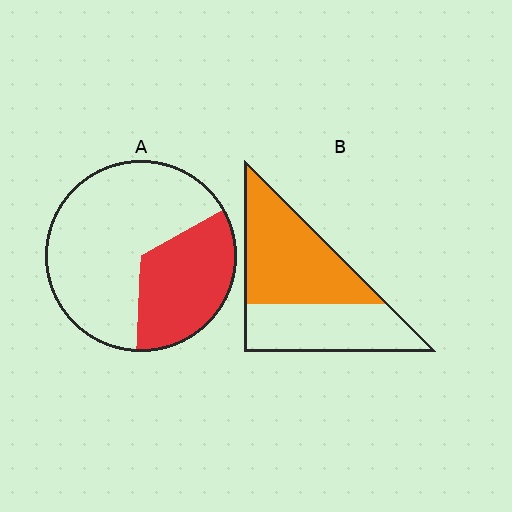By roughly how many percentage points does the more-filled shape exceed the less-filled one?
By roughly 20 percentage points (B over A).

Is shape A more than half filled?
No.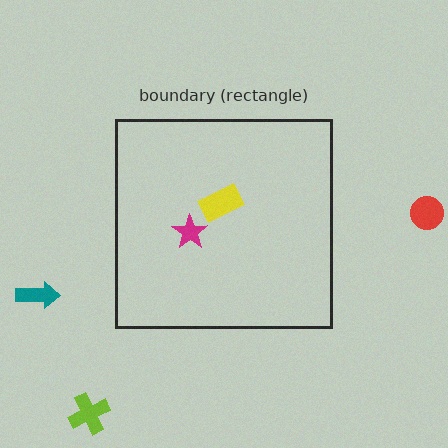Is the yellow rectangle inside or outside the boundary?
Inside.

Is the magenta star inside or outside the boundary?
Inside.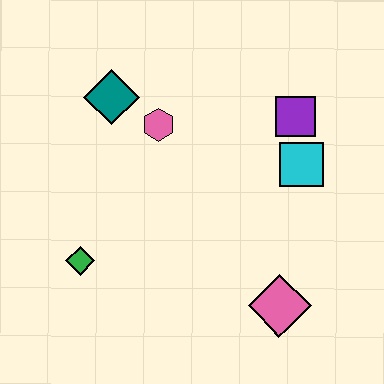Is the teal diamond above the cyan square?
Yes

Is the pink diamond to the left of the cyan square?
Yes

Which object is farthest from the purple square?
The green diamond is farthest from the purple square.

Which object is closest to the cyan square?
The purple square is closest to the cyan square.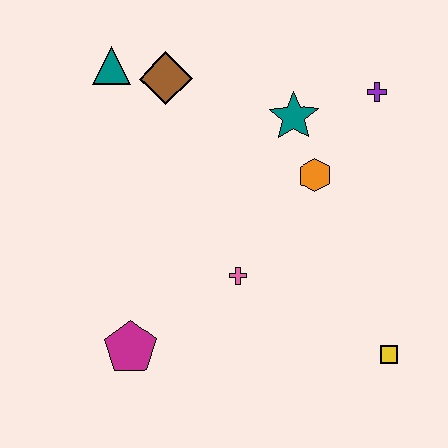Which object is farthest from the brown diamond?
The yellow square is farthest from the brown diamond.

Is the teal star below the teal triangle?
Yes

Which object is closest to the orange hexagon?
The teal star is closest to the orange hexagon.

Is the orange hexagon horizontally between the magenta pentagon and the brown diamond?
No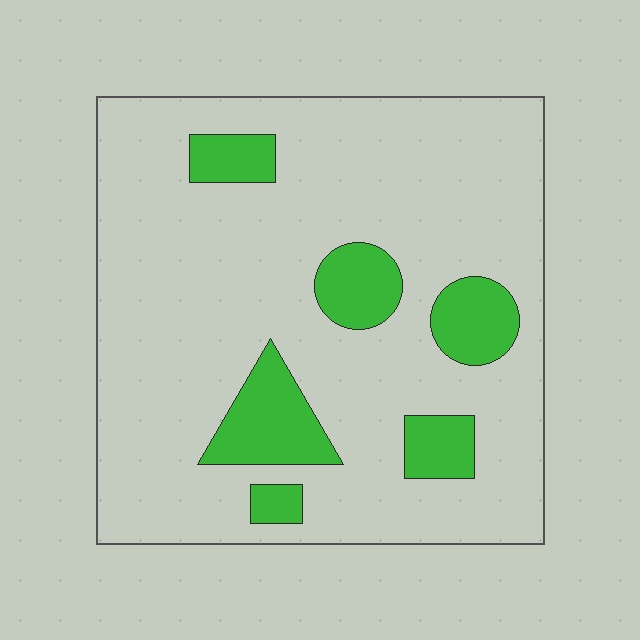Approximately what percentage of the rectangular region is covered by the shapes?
Approximately 15%.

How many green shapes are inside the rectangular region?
6.